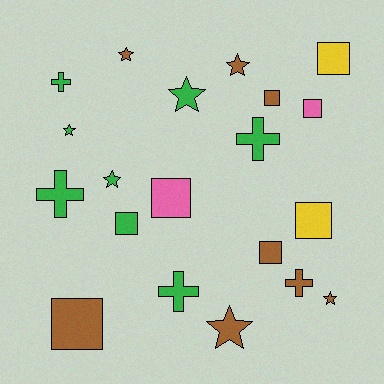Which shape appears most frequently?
Square, with 8 objects.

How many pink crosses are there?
There are no pink crosses.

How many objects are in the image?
There are 20 objects.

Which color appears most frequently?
Green, with 8 objects.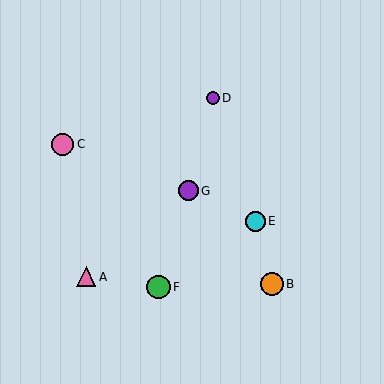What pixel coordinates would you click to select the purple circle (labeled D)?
Click at (213, 98) to select the purple circle D.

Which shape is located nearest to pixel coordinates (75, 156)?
The pink circle (labeled C) at (62, 144) is nearest to that location.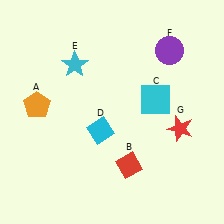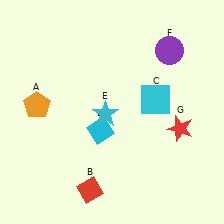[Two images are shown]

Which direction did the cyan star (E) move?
The cyan star (E) moved down.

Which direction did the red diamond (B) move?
The red diamond (B) moved left.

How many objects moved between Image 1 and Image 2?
2 objects moved between the two images.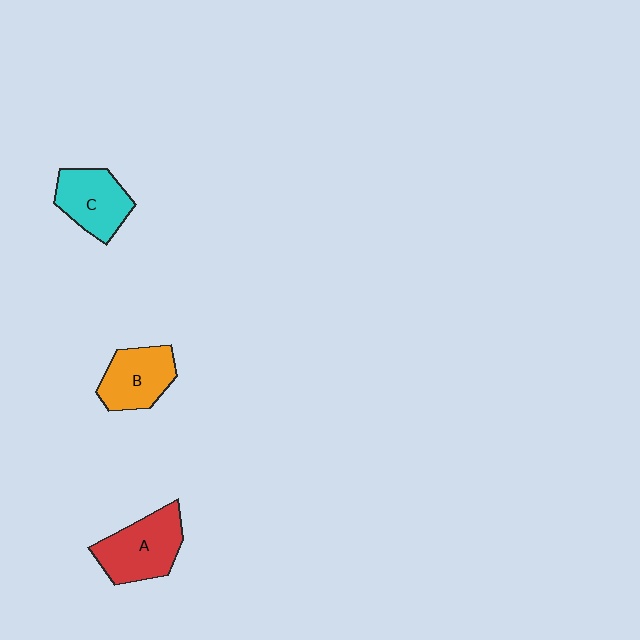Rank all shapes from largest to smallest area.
From largest to smallest: A (red), C (cyan), B (orange).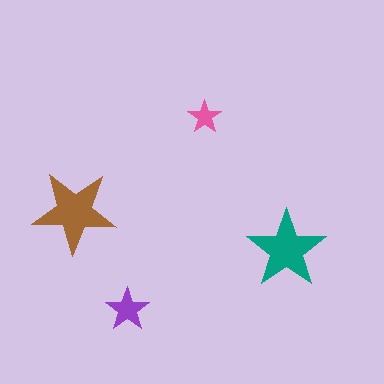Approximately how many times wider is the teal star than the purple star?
About 2 times wider.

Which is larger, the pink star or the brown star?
The brown one.